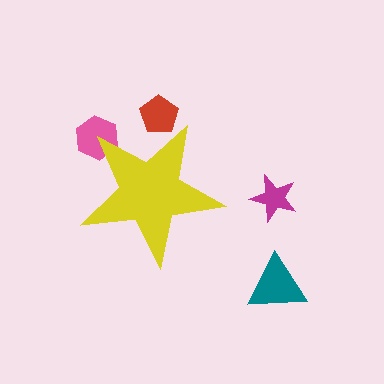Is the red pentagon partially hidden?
Yes, the red pentagon is partially hidden behind the yellow star.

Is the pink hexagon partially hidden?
Yes, the pink hexagon is partially hidden behind the yellow star.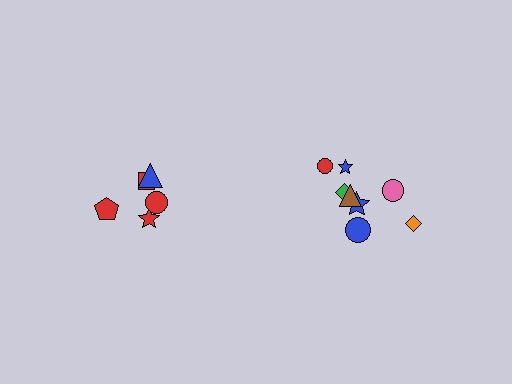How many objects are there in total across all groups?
There are 13 objects.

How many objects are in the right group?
There are 8 objects.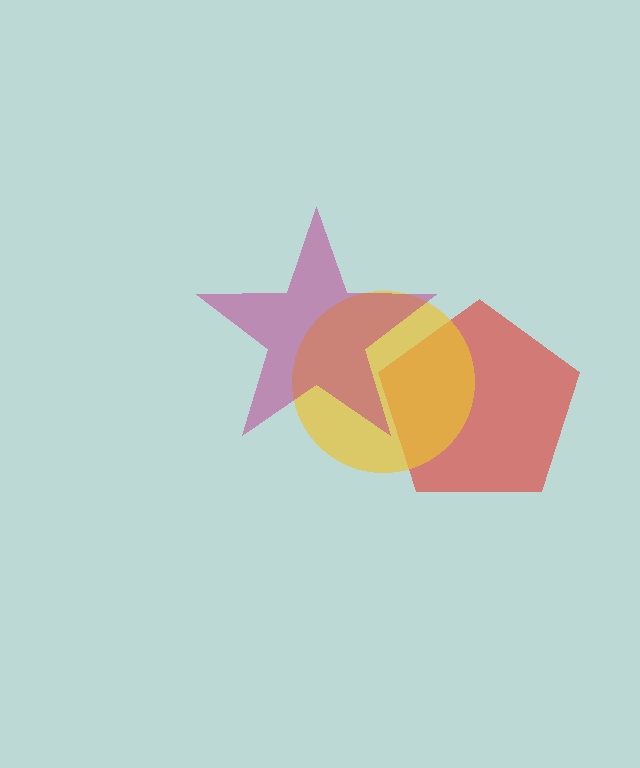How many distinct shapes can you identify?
There are 3 distinct shapes: a red pentagon, a yellow circle, a magenta star.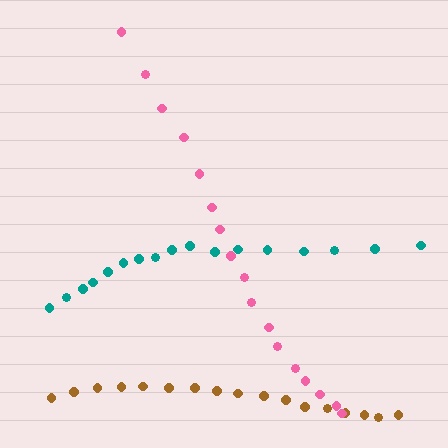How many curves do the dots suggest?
There are 3 distinct paths.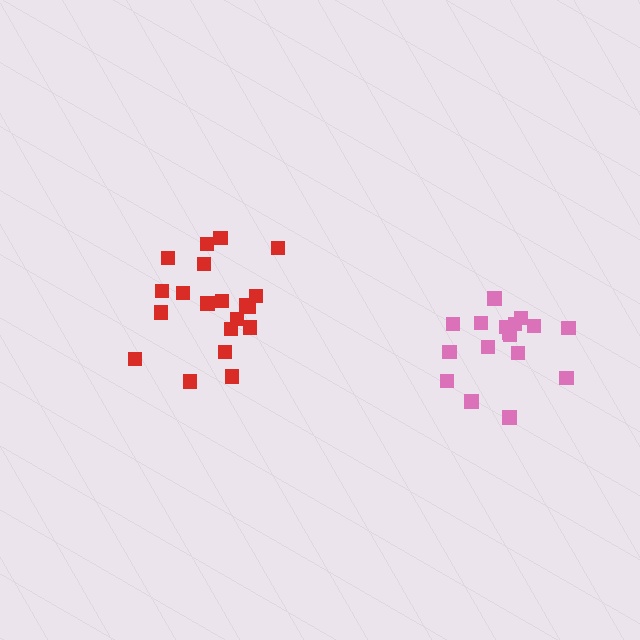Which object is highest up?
The red cluster is topmost.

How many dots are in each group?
Group 1: 20 dots, Group 2: 17 dots (37 total).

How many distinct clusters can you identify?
There are 2 distinct clusters.